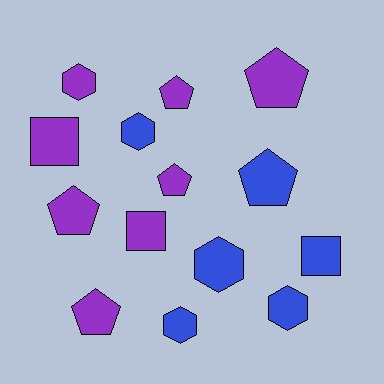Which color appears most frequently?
Purple, with 8 objects.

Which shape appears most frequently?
Pentagon, with 6 objects.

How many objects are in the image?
There are 14 objects.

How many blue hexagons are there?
There are 4 blue hexagons.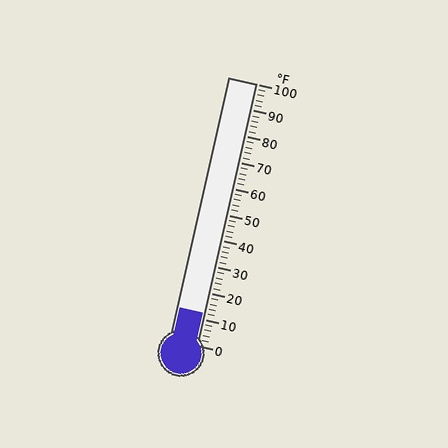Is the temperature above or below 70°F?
The temperature is below 70°F.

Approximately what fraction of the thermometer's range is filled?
The thermometer is filled to approximately 10% of its range.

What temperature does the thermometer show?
The thermometer shows approximately 12°F.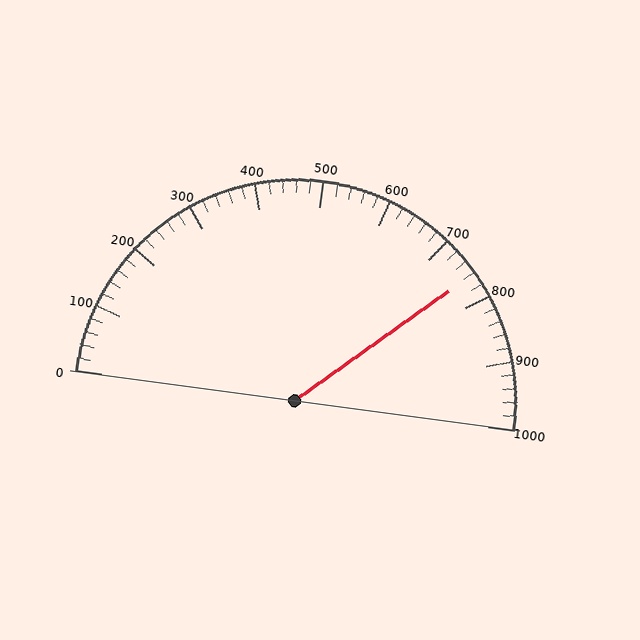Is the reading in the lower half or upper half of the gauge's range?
The reading is in the upper half of the range (0 to 1000).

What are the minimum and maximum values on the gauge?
The gauge ranges from 0 to 1000.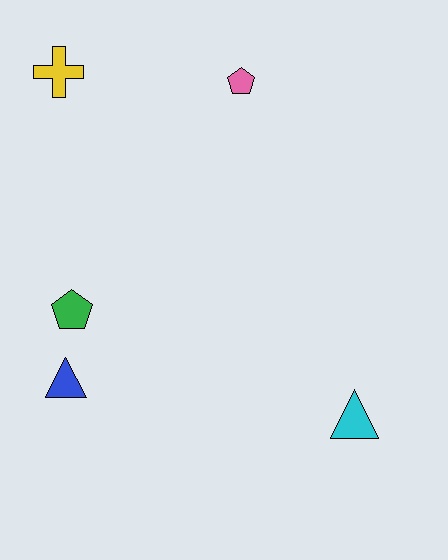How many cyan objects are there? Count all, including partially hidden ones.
There is 1 cyan object.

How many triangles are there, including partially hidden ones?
There are 2 triangles.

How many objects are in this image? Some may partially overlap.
There are 5 objects.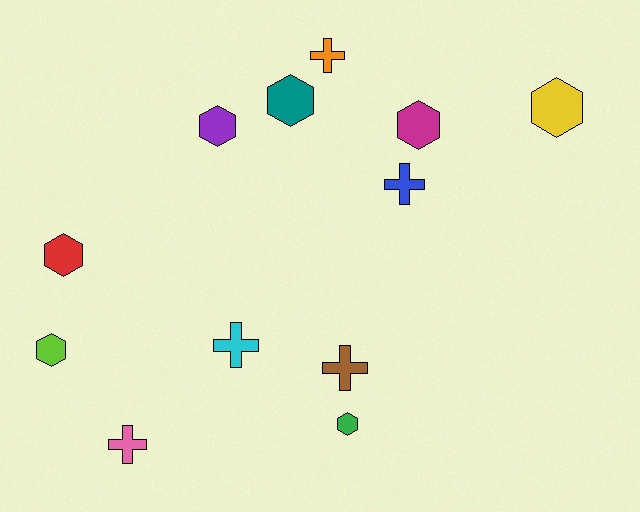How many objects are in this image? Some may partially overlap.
There are 12 objects.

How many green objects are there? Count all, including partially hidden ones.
There is 1 green object.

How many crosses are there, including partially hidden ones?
There are 5 crosses.